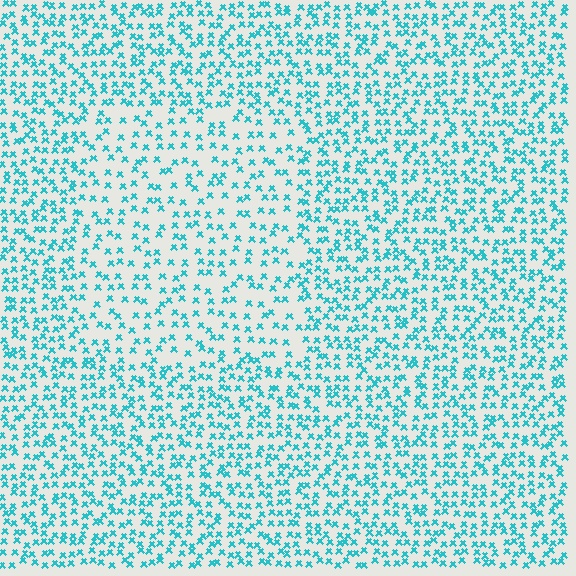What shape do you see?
I see a rectangle.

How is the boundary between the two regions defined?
The boundary is defined by a change in element density (approximately 1.7x ratio). All elements are the same color, size, and shape.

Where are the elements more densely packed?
The elements are more densely packed outside the rectangle boundary.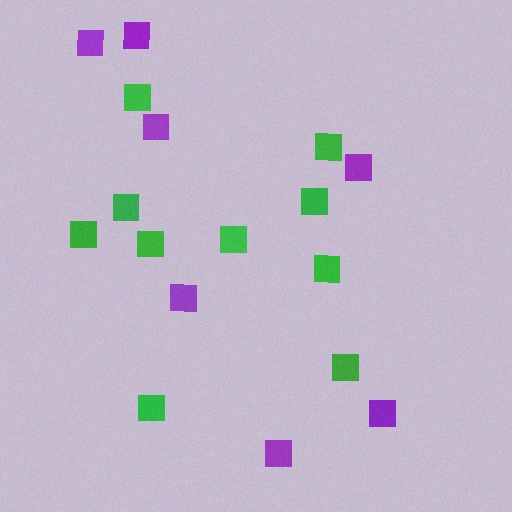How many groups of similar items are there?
There are 2 groups: one group of purple squares (7) and one group of green squares (10).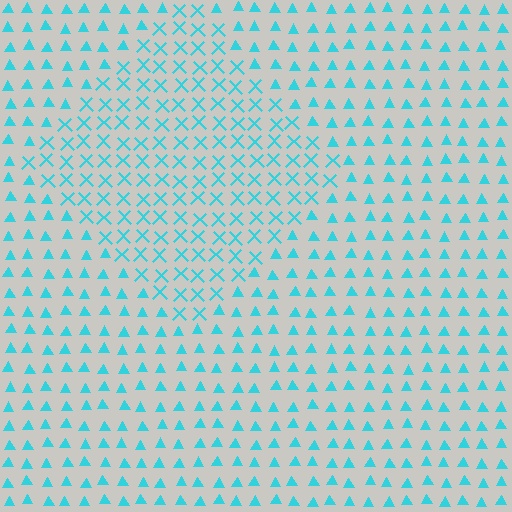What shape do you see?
I see a diamond.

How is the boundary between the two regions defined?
The boundary is defined by a change in element shape: X marks inside vs. triangles outside. All elements share the same color and spacing.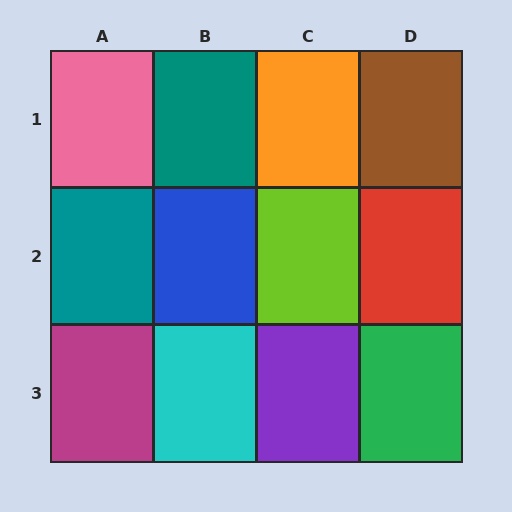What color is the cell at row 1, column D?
Brown.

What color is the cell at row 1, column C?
Orange.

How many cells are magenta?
1 cell is magenta.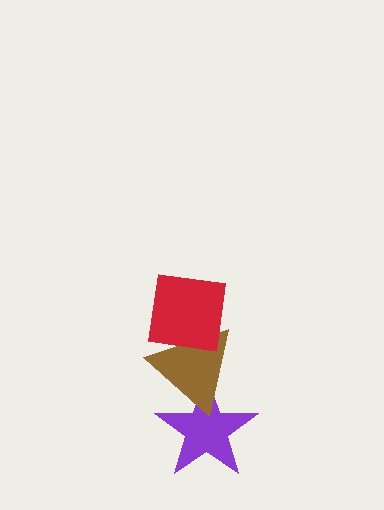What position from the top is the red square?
The red square is 1st from the top.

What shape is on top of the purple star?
The brown triangle is on top of the purple star.